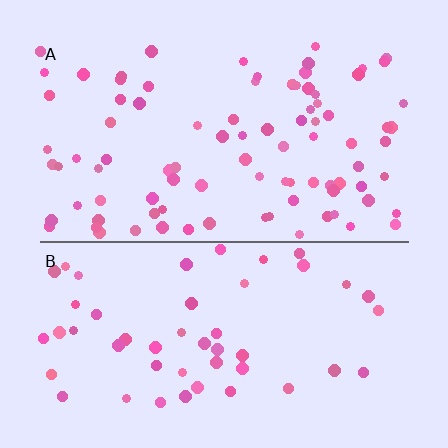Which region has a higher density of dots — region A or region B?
A (the top).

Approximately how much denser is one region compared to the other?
Approximately 1.8× — region A over region B.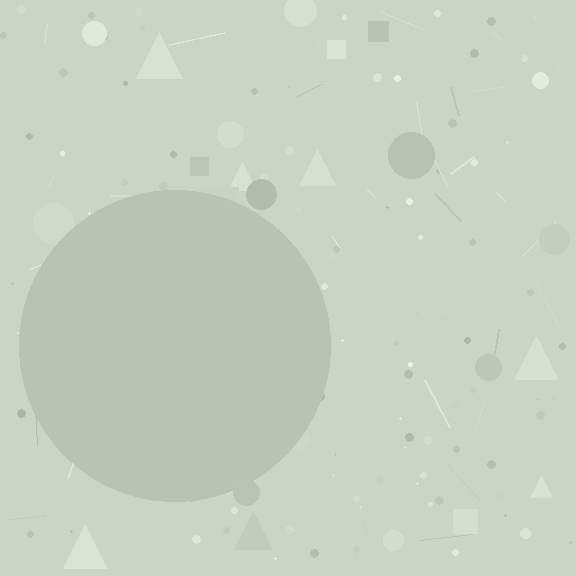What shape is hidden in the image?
A circle is hidden in the image.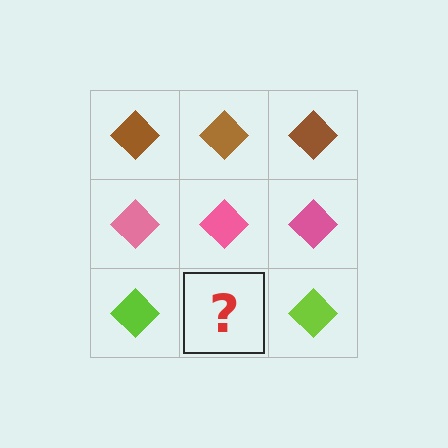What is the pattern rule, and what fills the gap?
The rule is that each row has a consistent color. The gap should be filled with a lime diamond.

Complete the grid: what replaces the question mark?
The question mark should be replaced with a lime diamond.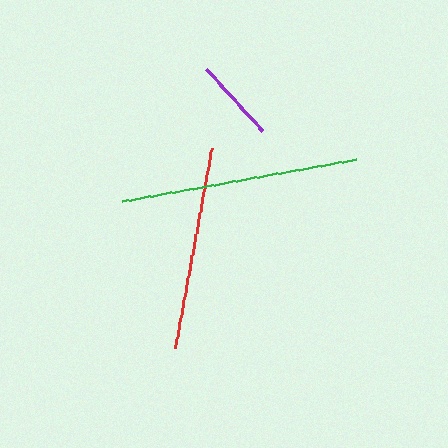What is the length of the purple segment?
The purple segment is approximately 83 pixels long.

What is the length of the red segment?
The red segment is approximately 203 pixels long.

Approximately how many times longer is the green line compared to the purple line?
The green line is approximately 2.9 times the length of the purple line.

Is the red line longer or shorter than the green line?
The green line is longer than the red line.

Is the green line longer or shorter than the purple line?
The green line is longer than the purple line.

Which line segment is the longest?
The green line is the longest at approximately 238 pixels.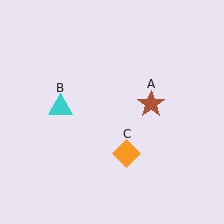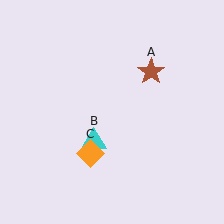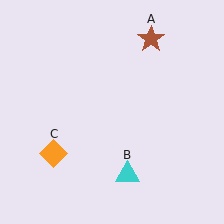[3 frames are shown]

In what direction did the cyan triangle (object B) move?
The cyan triangle (object B) moved down and to the right.